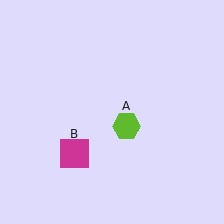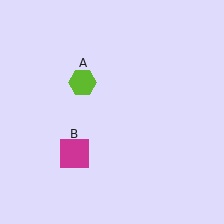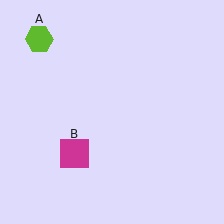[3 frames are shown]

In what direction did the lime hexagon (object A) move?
The lime hexagon (object A) moved up and to the left.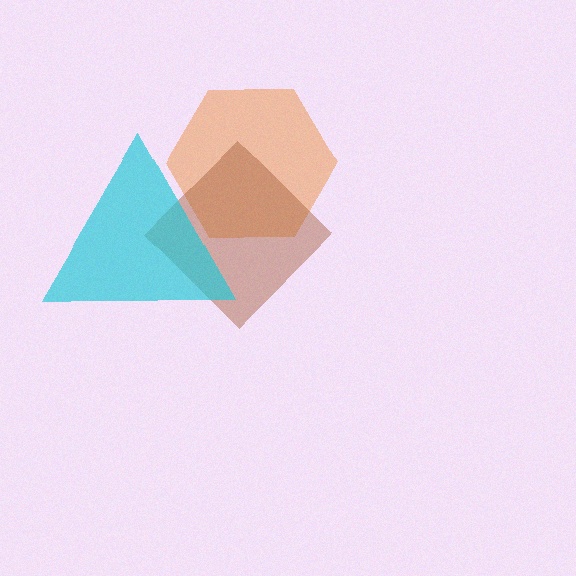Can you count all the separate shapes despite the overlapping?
Yes, there are 3 separate shapes.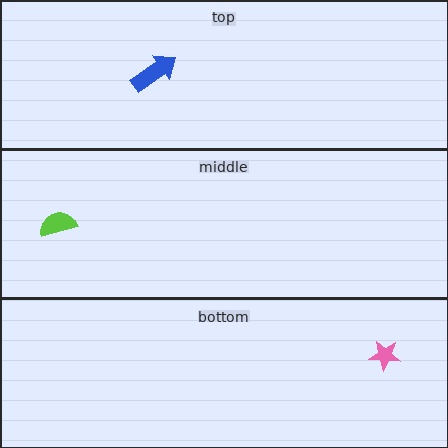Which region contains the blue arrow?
The top region.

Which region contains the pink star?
The bottom region.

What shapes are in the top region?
The blue arrow.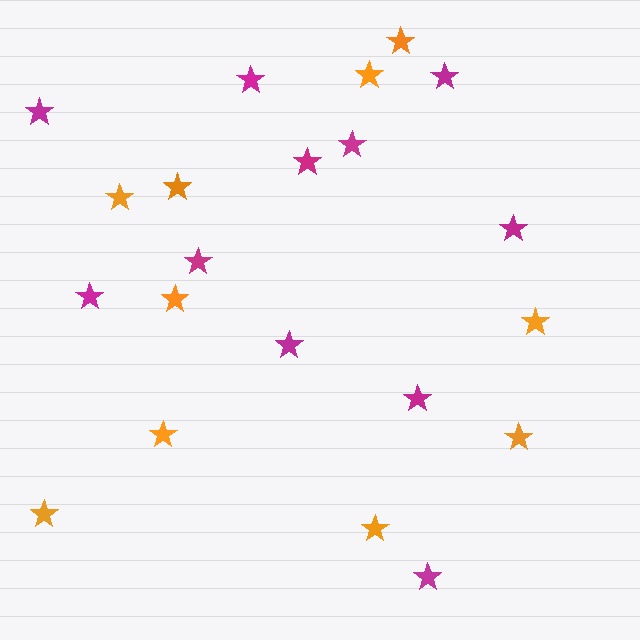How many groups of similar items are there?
There are 2 groups: one group of magenta stars (11) and one group of orange stars (10).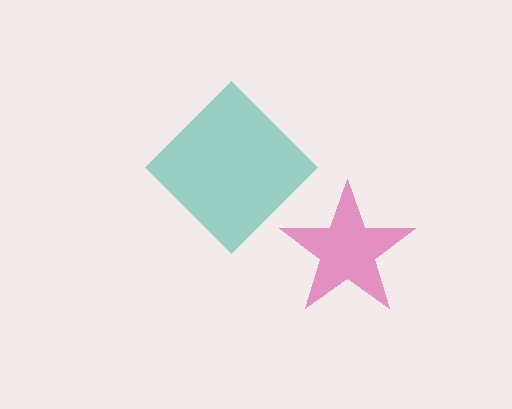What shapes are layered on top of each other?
The layered shapes are: a teal diamond, a magenta star.